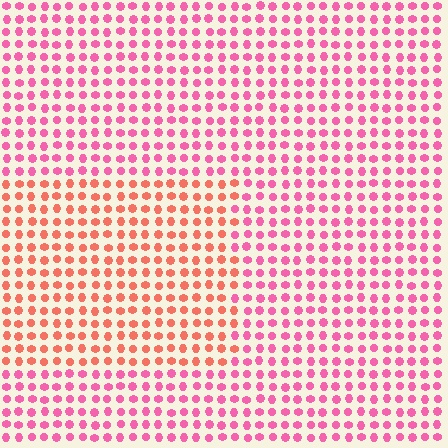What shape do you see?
I see a rectangle.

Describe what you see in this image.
The image is filled with small pink elements in a uniform arrangement. A rectangle-shaped region is visible where the elements are tinted to a slightly different hue, forming a subtle color boundary.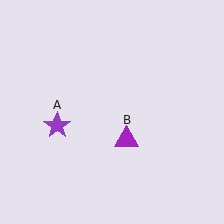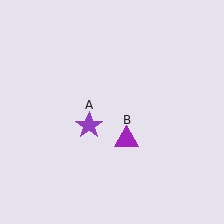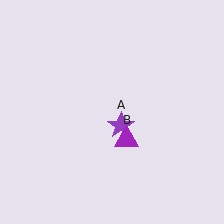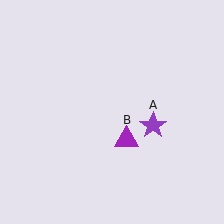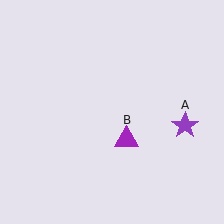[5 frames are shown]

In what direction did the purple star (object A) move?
The purple star (object A) moved right.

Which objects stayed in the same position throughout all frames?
Purple triangle (object B) remained stationary.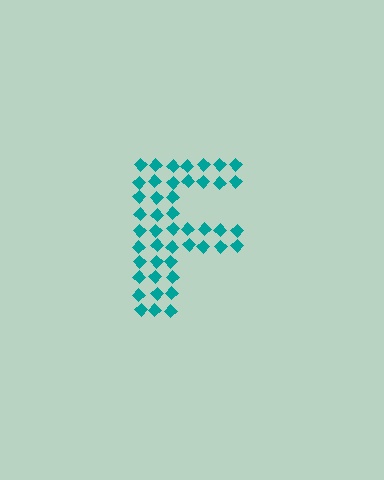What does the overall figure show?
The overall figure shows the letter F.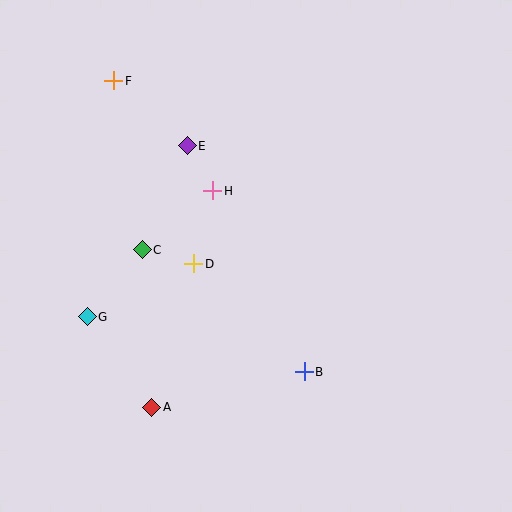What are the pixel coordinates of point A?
Point A is at (152, 407).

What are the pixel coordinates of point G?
Point G is at (87, 317).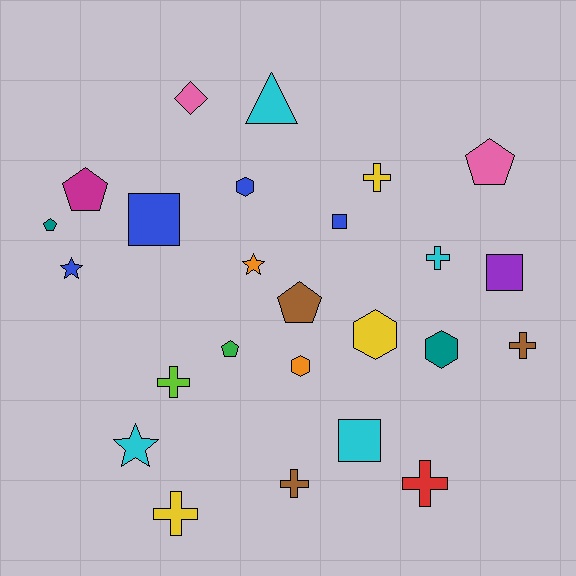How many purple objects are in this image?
There is 1 purple object.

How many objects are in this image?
There are 25 objects.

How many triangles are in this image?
There is 1 triangle.